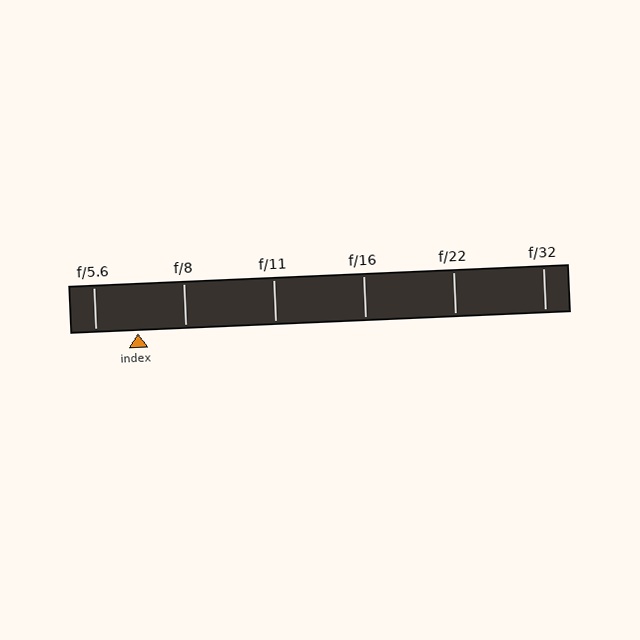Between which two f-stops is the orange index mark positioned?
The index mark is between f/5.6 and f/8.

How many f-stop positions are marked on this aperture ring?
There are 6 f-stop positions marked.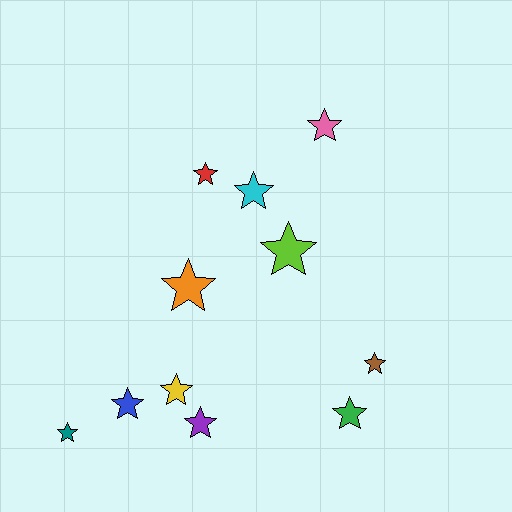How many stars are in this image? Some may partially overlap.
There are 11 stars.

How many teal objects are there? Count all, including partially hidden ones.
There is 1 teal object.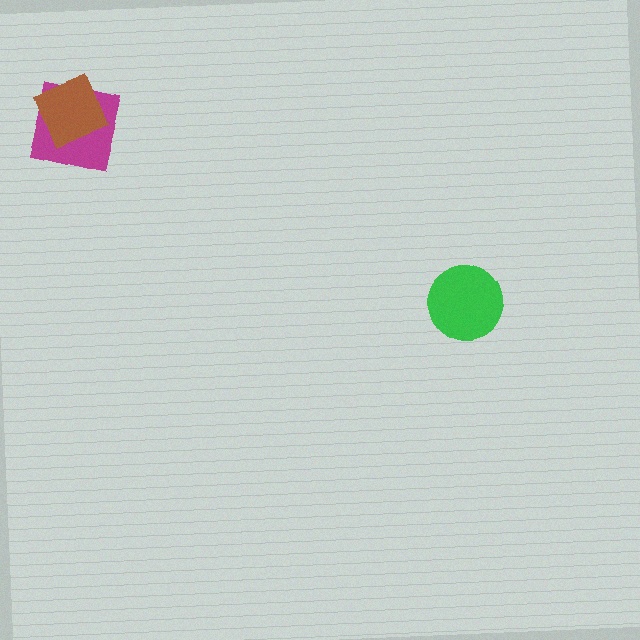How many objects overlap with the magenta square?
1 object overlaps with the magenta square.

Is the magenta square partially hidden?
Yes, it is partially covered by another shape.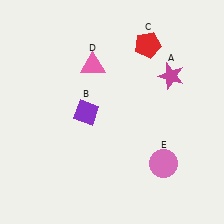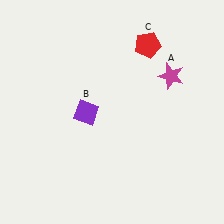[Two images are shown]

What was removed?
The pink triangle (D), the pink circle (E) were removed in Image 2.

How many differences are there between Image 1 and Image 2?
There are 2 differences between the two images.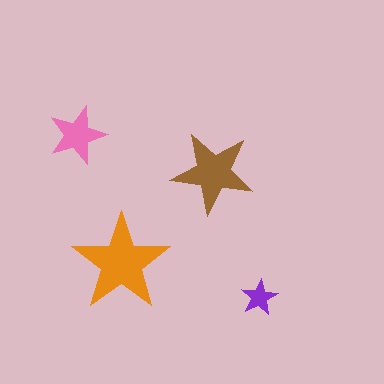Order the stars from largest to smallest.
the orange one, the brown one, the pink one, the purple one.